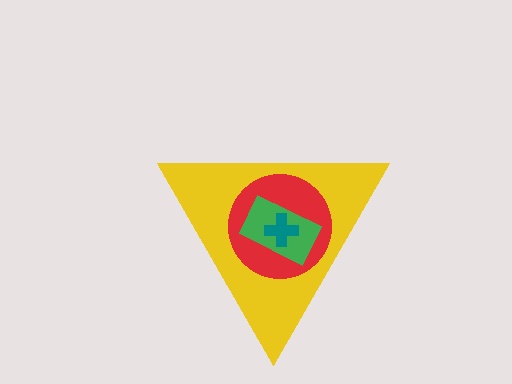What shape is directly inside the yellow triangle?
The red circle.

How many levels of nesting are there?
4.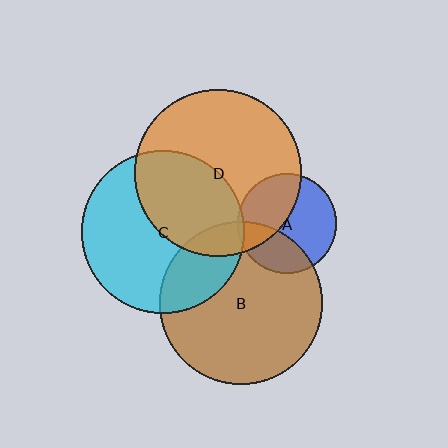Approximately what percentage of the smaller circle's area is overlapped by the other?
Approximately 10%.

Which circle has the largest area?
Circle D (orange).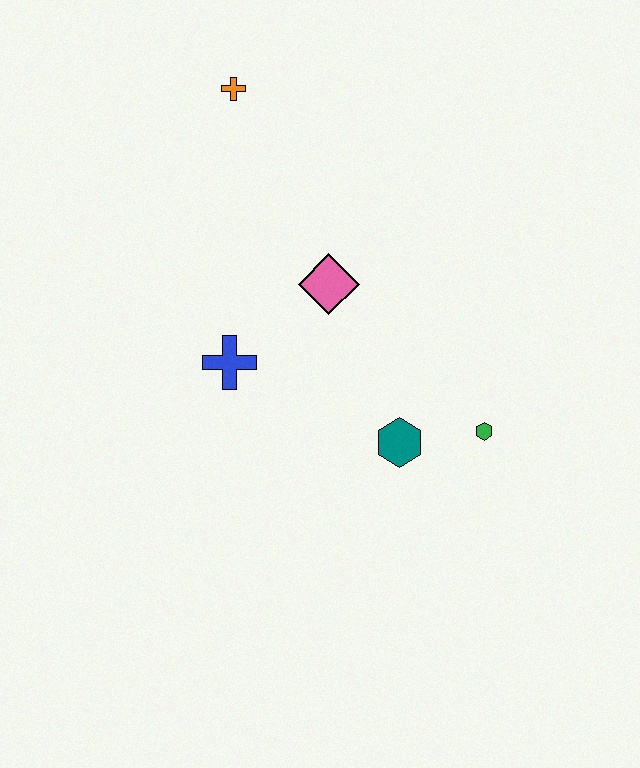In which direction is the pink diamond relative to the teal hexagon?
The pink diamond is above the teal hexagon.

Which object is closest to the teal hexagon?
The green hexagon is closest to the teal hexagon.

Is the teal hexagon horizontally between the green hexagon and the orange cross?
Yes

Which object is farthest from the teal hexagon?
The orange cross is farthest from the teal hexagon.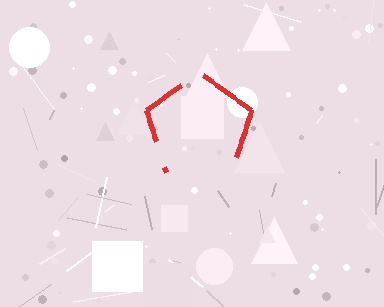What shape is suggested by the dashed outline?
The dashed outline suggests a pentagon.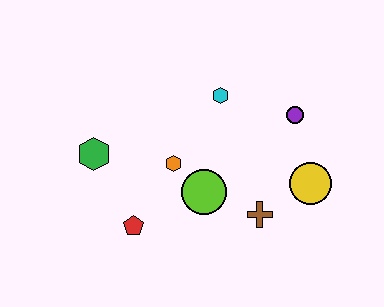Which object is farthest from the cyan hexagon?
The red pentagon is farthest from the cyan hexagon.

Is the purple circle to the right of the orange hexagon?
Yes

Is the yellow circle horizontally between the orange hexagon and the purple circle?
No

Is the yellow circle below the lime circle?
No